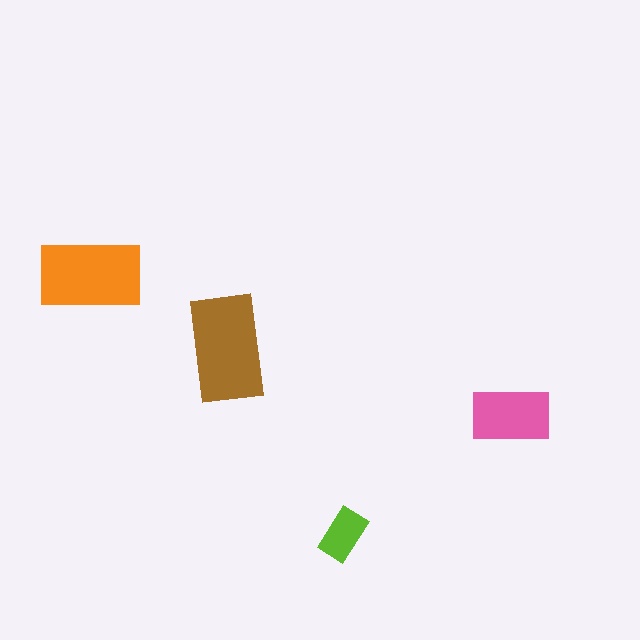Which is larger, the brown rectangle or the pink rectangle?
The brown one.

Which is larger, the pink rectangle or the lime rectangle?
The pink one.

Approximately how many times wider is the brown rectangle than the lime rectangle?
About 2 times wider.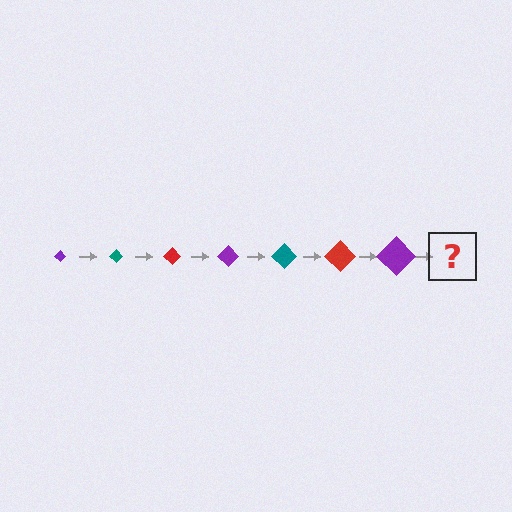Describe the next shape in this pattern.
It should be a teal diamond, larger than the previous one.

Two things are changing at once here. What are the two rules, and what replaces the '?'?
The two rules are that the diamond grows larger each step and the color cycles through purple, teal, and red. The '?' should be a teal diamond, larger than the previous one.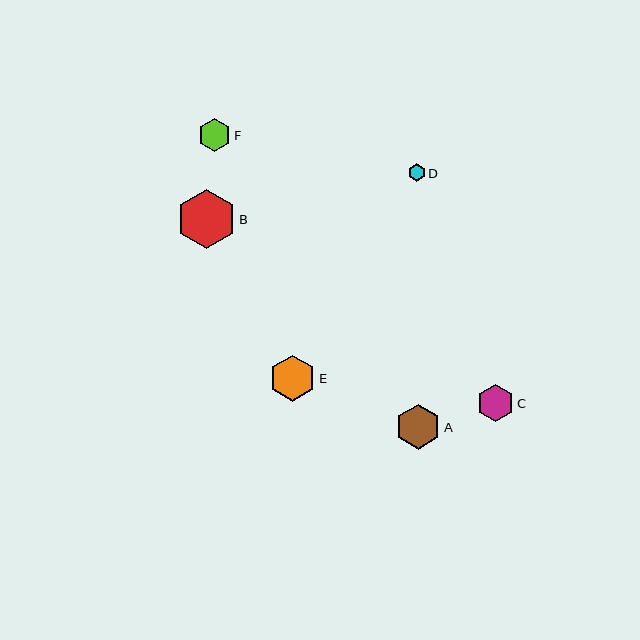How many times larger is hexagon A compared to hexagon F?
Hexagon A is approximately 1.4 times the size of hexagon F.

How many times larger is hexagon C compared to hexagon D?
Hexagon C is approximately 2.2 times the size of hexagon D.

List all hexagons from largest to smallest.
From largest to smallest: B, E, A, C, F, D.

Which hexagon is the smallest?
Hexagon D is the smallest with a size of approximately 17 pixels.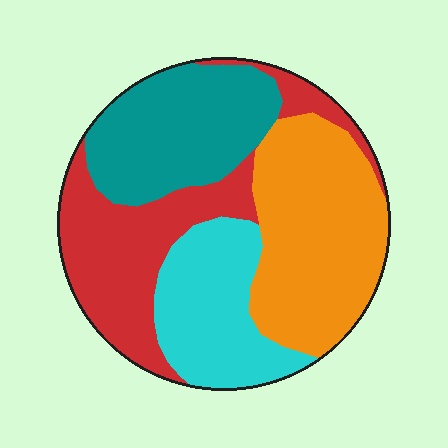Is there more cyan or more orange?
Orange.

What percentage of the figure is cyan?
Cyan covers about 20% of the figure.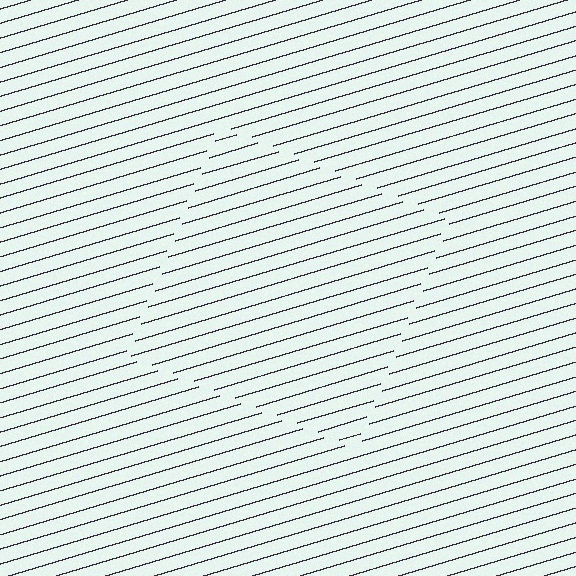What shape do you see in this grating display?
An illusory square. The interior of the shape contains the same grating, shifted by half a period — the contour is defined by the phase discontinuity where line-ends from the inner and outer gratings abut.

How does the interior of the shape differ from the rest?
The interior of the shape contains the same grating, shifted by half a period — the contour is defined by the phase discontinuity where line-ends from the inner and outer gratings abut.